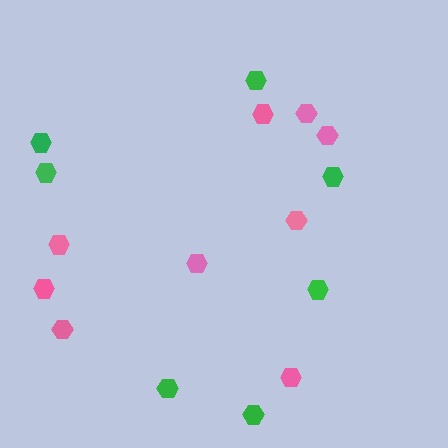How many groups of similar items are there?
There are 2 groups: one group of pink hexagons (9) and one group of green hexagons (7).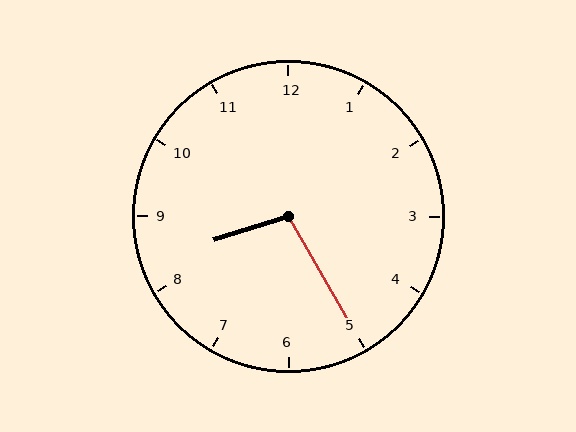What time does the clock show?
8:25.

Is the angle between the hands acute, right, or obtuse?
It is obtuse.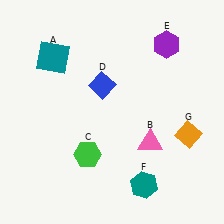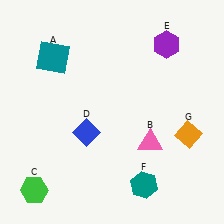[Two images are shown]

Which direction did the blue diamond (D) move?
The blue diamond (D) moved down.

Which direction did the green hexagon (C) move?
The green hexagon (C) moved left.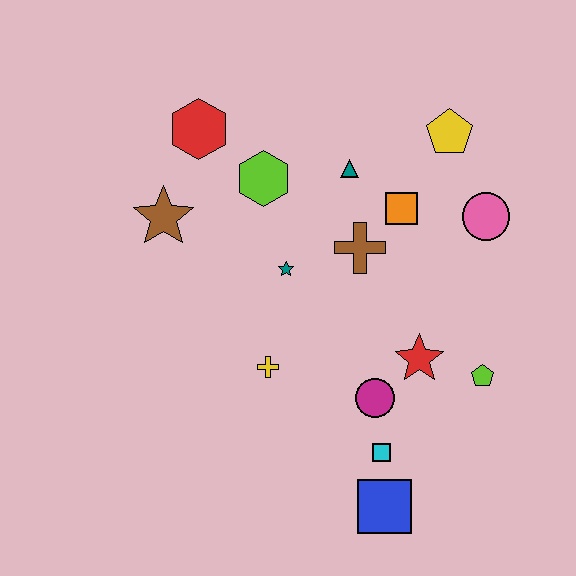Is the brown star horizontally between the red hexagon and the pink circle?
No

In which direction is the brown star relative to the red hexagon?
The brown star is below the red hexagon.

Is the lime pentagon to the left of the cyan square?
No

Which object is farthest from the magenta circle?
The red hexagon is farthest from the magenta circle.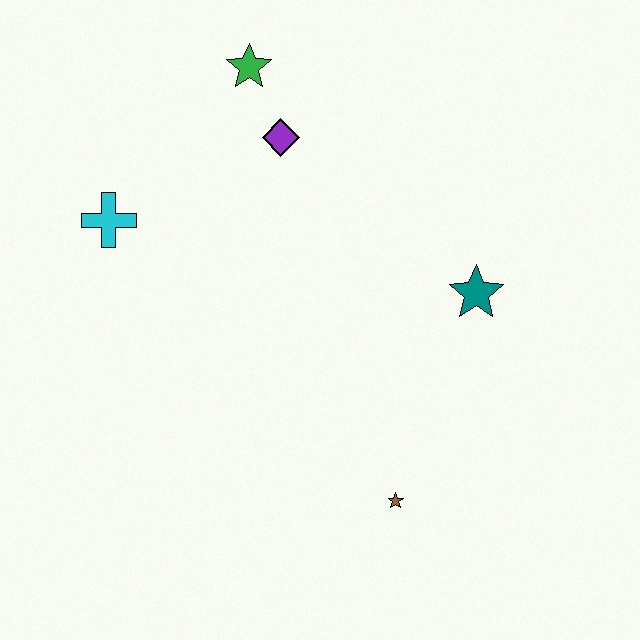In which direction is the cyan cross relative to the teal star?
The cyan cross is to the left of the teal star.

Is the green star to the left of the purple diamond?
Yes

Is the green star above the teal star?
Yes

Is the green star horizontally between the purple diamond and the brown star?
No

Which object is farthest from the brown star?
The green star is farthest from the brown star.